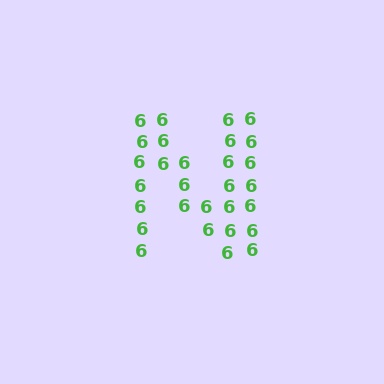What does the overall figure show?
The overall figure shows the letter N.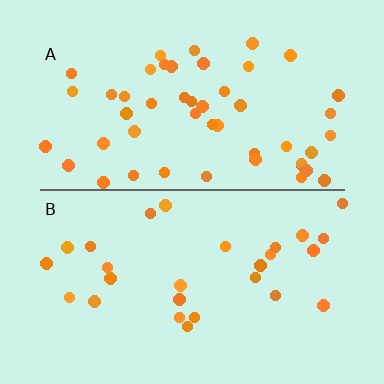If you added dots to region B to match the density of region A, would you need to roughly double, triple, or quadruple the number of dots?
Approximately double.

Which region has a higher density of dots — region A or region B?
A (the top).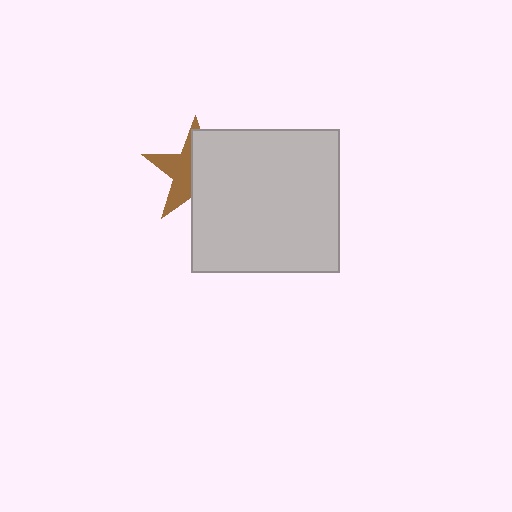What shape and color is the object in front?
The object in front is a light gray rectangle.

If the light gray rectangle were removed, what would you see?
You would see the complete brown star.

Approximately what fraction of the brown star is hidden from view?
Roughly 55% of the brown star is hidden behind the light gray rectangle.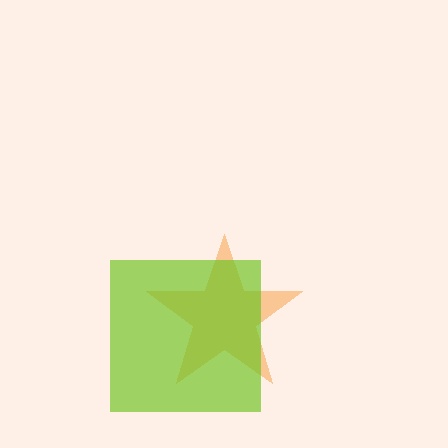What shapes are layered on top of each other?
The layered shapes are: an orange star, a lime square.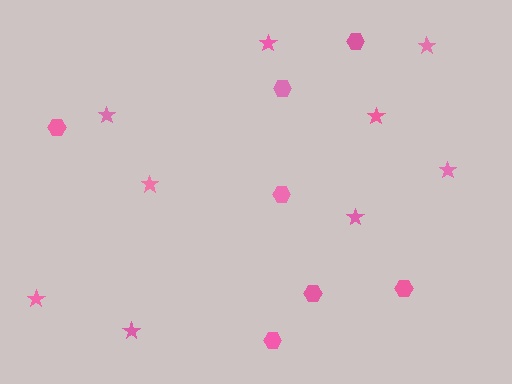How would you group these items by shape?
There are 2 groups: one group of stars (9) and one group of hexagons (7).